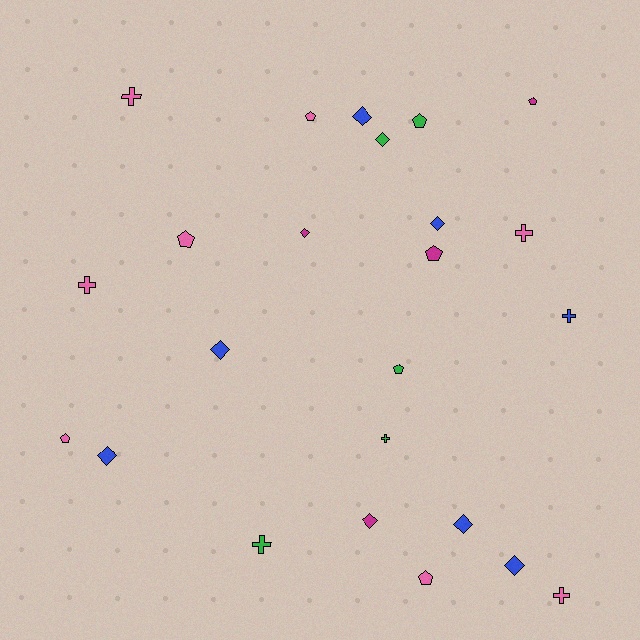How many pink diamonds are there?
There are no pink diamonds.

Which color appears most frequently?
Pink, with 8 objects.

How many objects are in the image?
There are 24 objects.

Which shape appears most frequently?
Diamond, with 9 objects.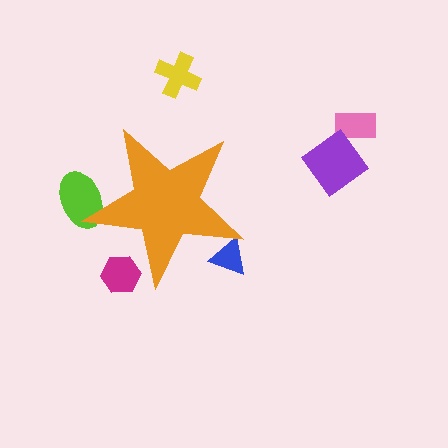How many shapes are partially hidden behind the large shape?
3 shapes are partially hidden.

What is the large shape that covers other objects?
An orange star.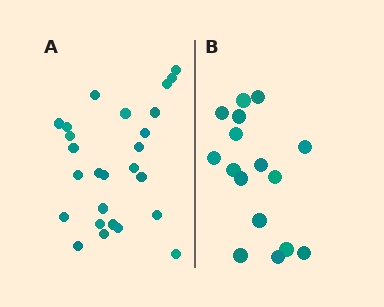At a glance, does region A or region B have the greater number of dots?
Region A (the left region) has more dots.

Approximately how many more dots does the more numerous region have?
Region A has roughly 10 or so more dots than region B.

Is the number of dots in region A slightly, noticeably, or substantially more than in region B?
Region A has substantially more. The ratio is roughly 1.6 to 1.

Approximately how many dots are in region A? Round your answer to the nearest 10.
About 30 dots. (The exact count is 26, which rounds to 30.)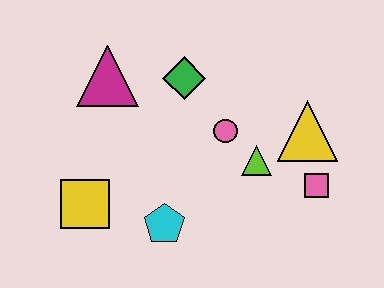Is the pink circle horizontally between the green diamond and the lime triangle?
Yes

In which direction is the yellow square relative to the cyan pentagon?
The yellow square is to the left of the cyan pentagon.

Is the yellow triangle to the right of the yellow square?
Yes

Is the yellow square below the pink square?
Yes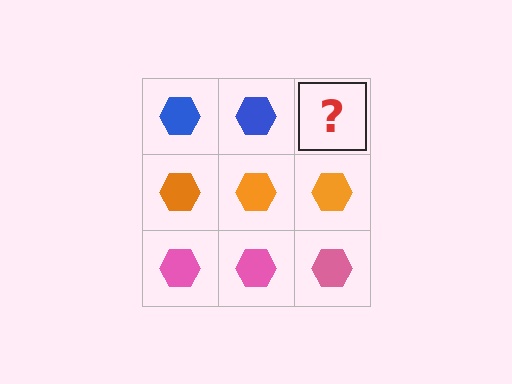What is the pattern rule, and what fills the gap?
The rule is that each row has a consistent color. The gap should be filled with a blue hexagon.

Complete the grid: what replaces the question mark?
The question mark should be replaced with a blue hexagon.